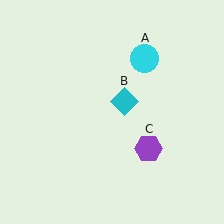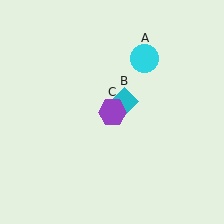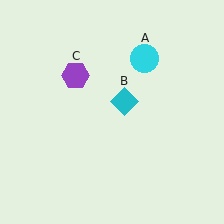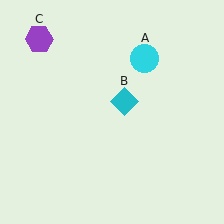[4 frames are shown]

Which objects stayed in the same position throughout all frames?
Cyan circle (object A) and cyan diamond (object B) remained stationary.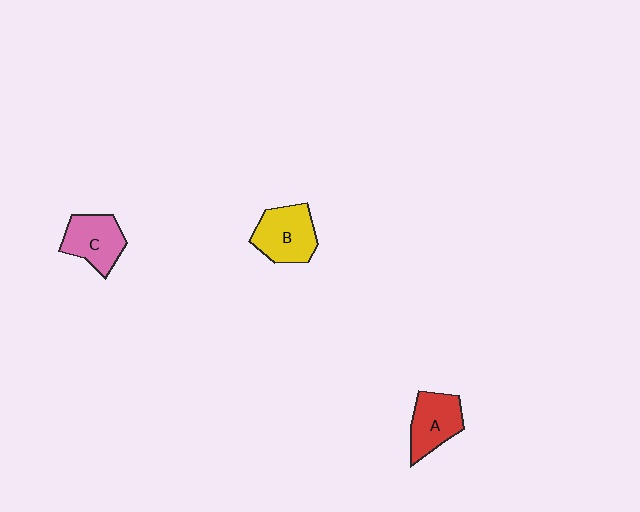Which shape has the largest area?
Shape B (yellow).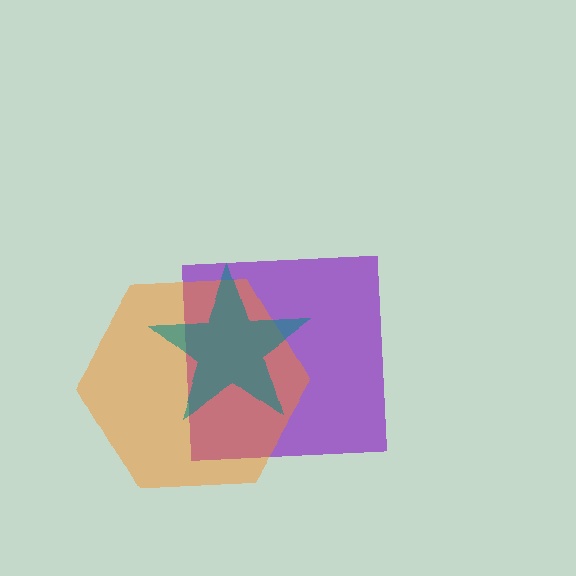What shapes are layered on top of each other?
The layered shapes are: a purple square, an orange hexagon, a teal star.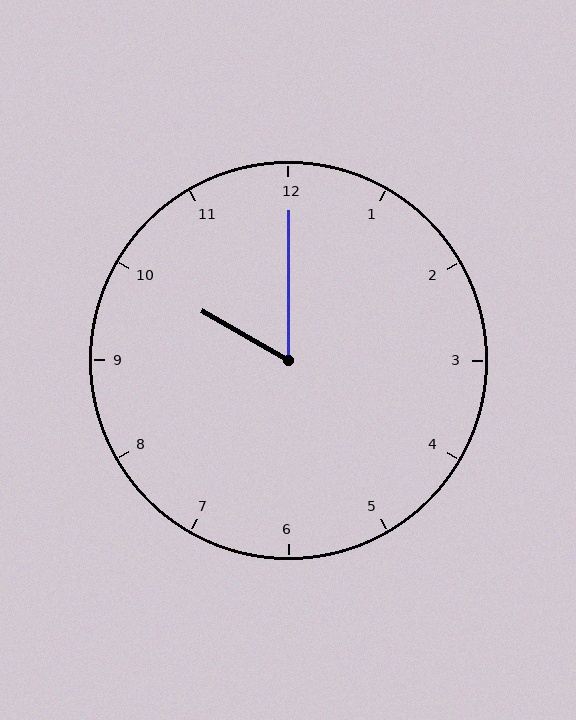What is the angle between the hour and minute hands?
Approximately 60 degrees.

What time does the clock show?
10:00.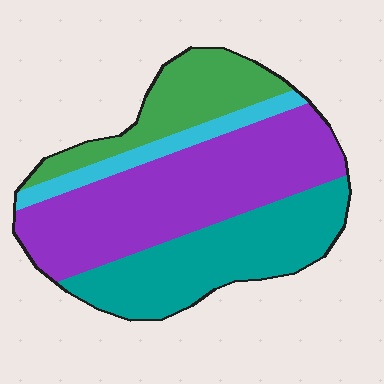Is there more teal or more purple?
Purple.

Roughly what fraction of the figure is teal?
Teal takes up between a sixth and a third of the figure.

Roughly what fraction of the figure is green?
Green takes up about one sixth (1/6) of the figure.